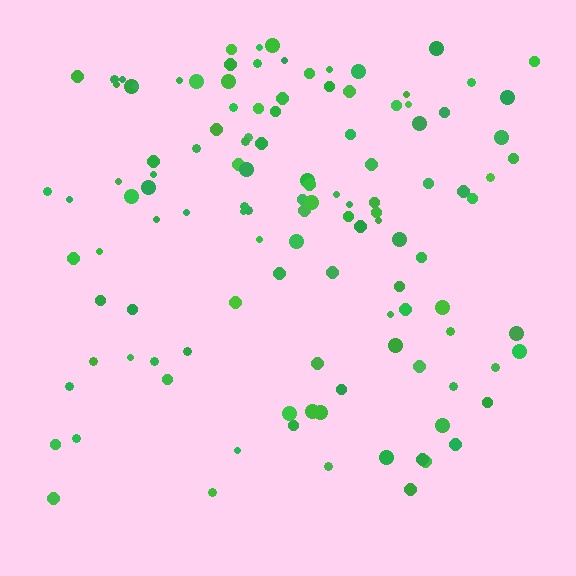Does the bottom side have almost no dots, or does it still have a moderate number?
Still a moderate number, just noticeably fewer than the top.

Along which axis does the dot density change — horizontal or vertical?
Vertical.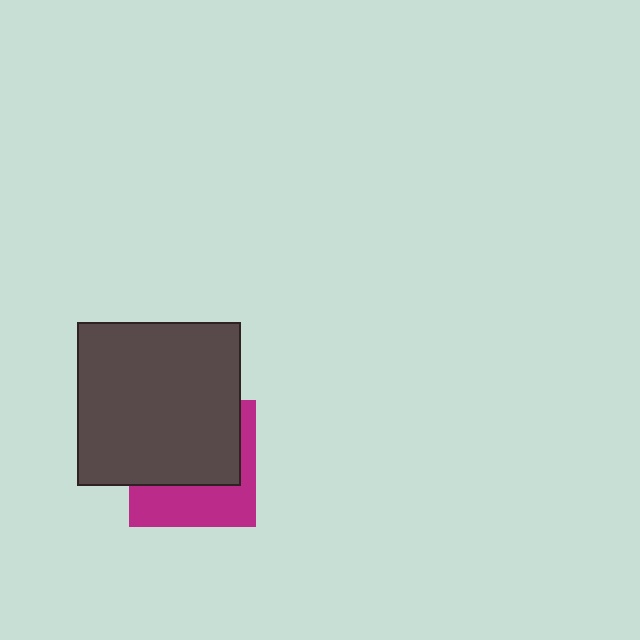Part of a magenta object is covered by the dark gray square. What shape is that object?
It is a square.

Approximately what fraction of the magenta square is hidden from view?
Roughly 60% of the magenta square is hidden behind the dark gray square.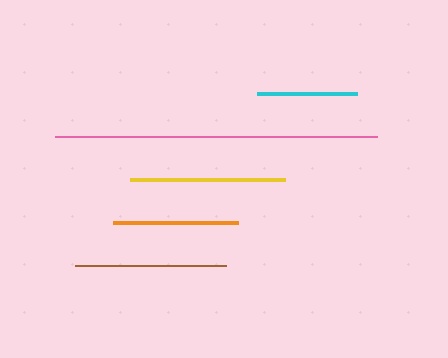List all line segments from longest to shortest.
From longest to shortest: pink, yellow, brown, orange, cyan.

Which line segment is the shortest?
The cyan line is the shortest at approximately 100 pixels.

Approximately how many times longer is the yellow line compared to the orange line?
The yellow line is approximately 1.2 times the length of the orange line.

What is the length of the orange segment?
The orange segment is approximately 125 pixels long.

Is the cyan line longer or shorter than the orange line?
The orange line is longer than the cyan line.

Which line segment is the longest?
The pink line is the longest at approximately 322 pixels.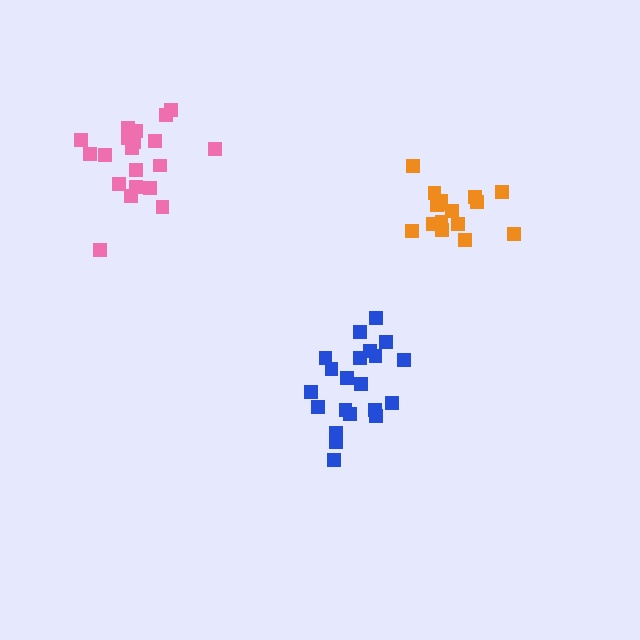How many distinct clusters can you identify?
There are 3 distinct clusters.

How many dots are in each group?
Group 1: 21 dots, Group 2: 20 dots, Group 3: 16 dots (57 total).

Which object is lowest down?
The blue cluster is bottommost.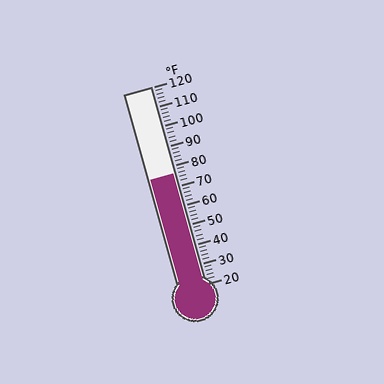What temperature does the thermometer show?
The thermometer shows approximately 76°F.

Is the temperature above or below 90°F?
The temperature is below 90°F.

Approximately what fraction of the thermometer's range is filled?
The thermometer is filled to approximately 55% of its range.